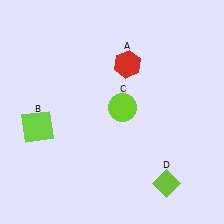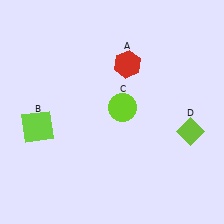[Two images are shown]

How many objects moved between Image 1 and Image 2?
1 object moved between the two images.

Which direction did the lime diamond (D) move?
The lime diamond (D) moved up.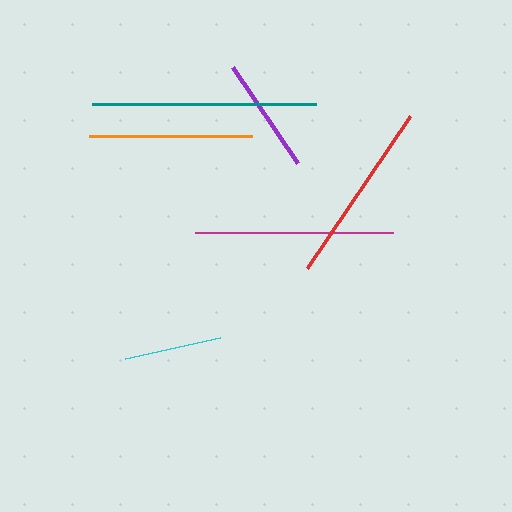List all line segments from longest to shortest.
From longest to shortest: teal, magenta, red, orange, purple, cyan.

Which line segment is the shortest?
The cyan line is the shortest at approximately 97 pixels.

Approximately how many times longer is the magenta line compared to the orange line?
The magenta line is approximately 1.2 times the length of the orange line.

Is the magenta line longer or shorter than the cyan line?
The magenta line is longer than the cyan line.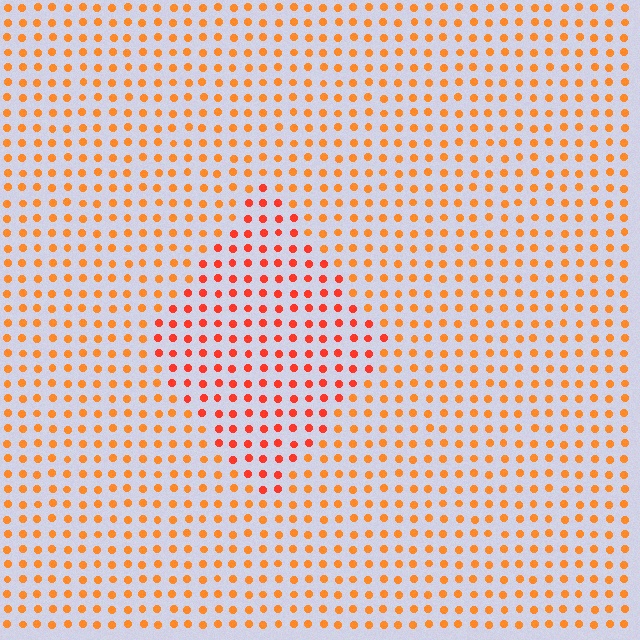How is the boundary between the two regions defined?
The boundary is defined purely by a slight shift in hue (about 23 degrees). Spacing, size, and orientation are identical on both sides.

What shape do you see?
I see a diamond.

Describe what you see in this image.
The image is filled with small orange elements in a uniform arrangement. A diamond-shaped region is visible where the elements are tinted to a slightly different hue, forming a subtle color boundary.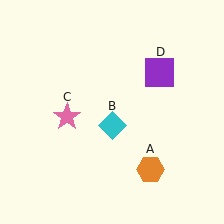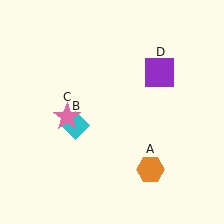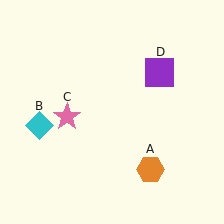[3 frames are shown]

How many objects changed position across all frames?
1 object changed position: cyan diamond (object B).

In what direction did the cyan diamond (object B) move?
The cyan diamond (object B) moved left.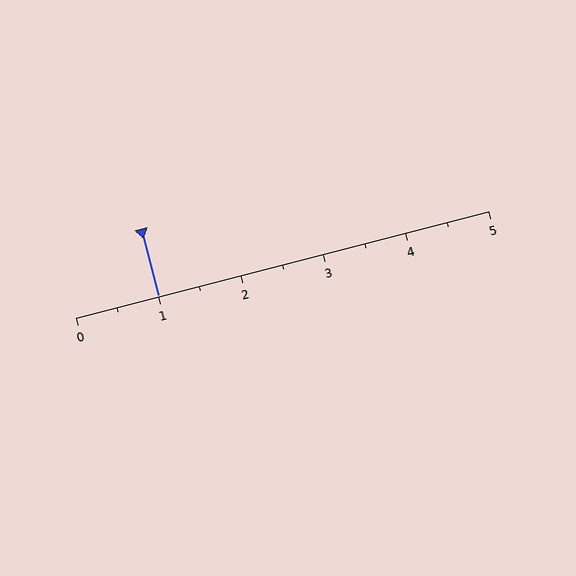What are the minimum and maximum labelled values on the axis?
The axis runs from 0 to 5.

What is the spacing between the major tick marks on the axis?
The major ticks are spaced 1 apart.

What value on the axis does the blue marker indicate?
The marker indicates approximately 1.